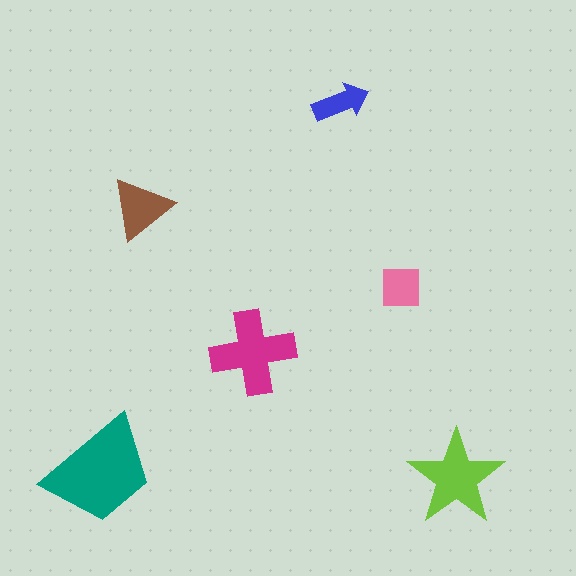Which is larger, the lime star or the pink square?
The lime star.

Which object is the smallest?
The blue arrow.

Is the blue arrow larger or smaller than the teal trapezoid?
Smaller.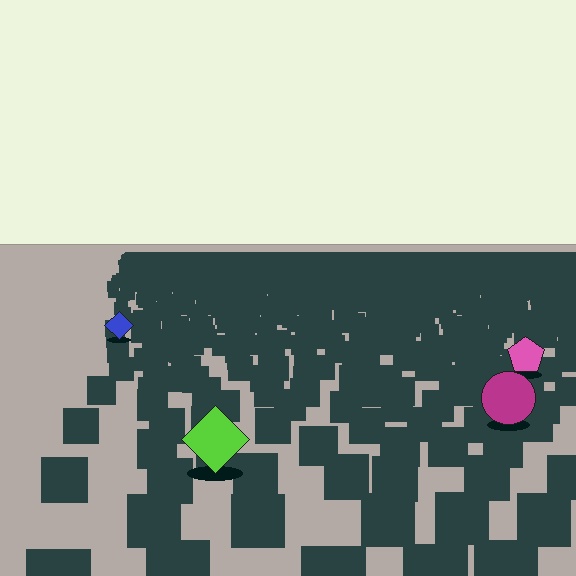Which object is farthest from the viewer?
The blue diamond is farthest from the viewer. It appears smaller and the ground texture around it is denser.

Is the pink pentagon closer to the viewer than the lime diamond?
No. The lime diamond is closer — you can tell from the texture gradient: the ground texture is coarser near it.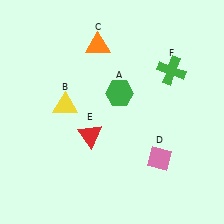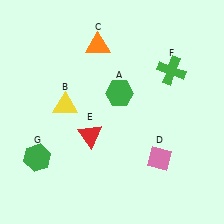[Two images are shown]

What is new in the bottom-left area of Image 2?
A green hexagon (G) was added in the bottom-left area of Image 2.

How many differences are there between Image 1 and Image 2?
There is 1 difference between the two images.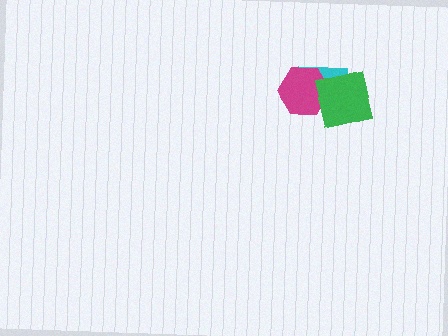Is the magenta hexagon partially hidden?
Yes, it is partially covered by another shape.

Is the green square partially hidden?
No, no other shape covers it.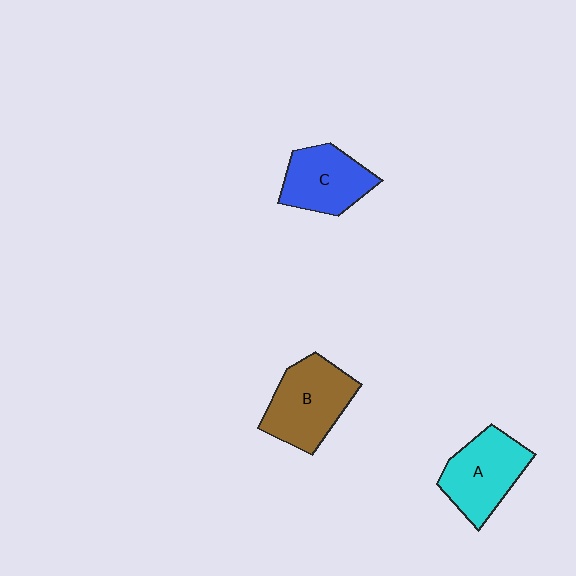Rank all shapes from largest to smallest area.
From largest to smallest: B (brown), A (cyan), C (blue).